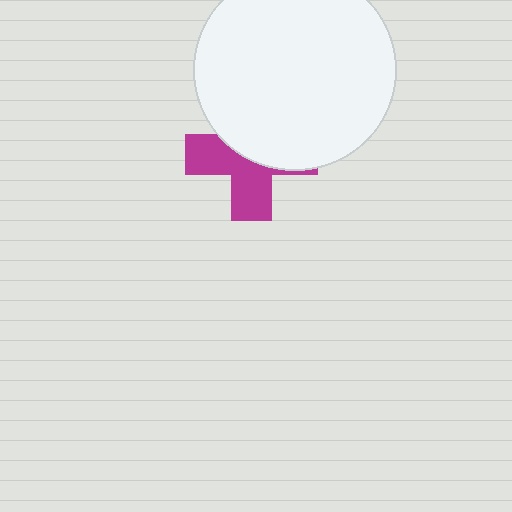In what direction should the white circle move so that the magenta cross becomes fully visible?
The white circle should move up. That is the shortest direction to clear the overlap and leave the magenta cross fully visible.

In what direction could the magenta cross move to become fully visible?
The magenta cross could move down. That would shift it out from behind the white circle entirely.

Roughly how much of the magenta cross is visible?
About half of it is visible (roughly 49%).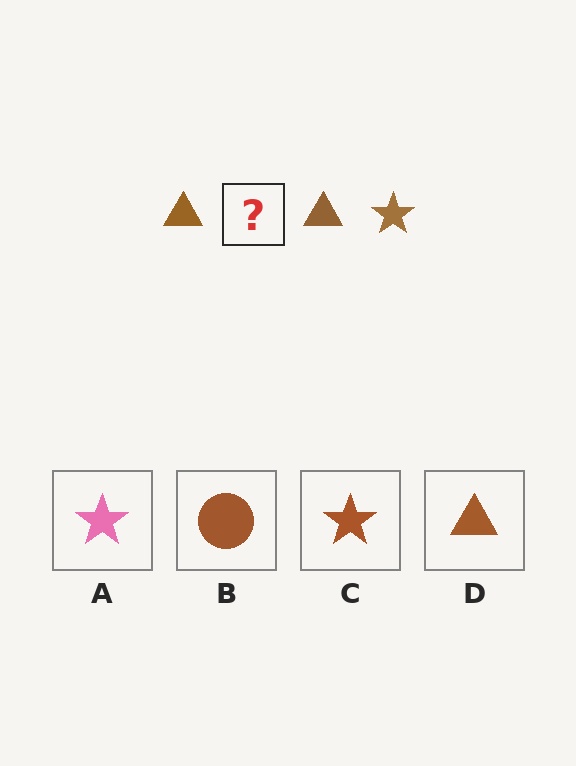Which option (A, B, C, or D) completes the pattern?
C.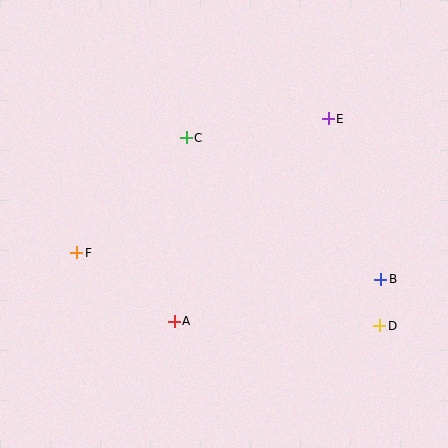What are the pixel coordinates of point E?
Point E is at (328, 119).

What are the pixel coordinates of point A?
Point A is at (174, 321).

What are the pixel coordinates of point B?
Point B is at (381, 279).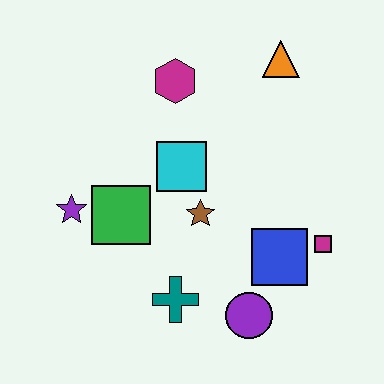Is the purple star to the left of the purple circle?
Yes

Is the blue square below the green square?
Yes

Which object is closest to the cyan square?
The brown star is closest to the cyan square.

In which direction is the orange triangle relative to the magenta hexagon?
The orange triangle is to the right of the magenta hexagon.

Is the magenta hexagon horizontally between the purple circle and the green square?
Yes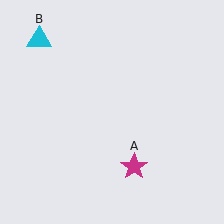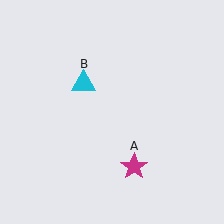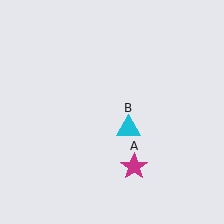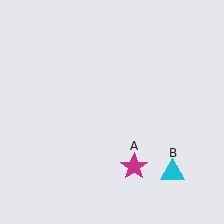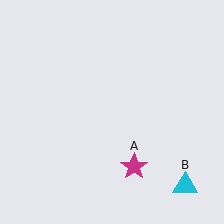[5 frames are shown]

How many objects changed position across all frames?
1 object changed position: cyan triangle (object B).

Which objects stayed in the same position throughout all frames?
Magenta star (object A) remained stationary.